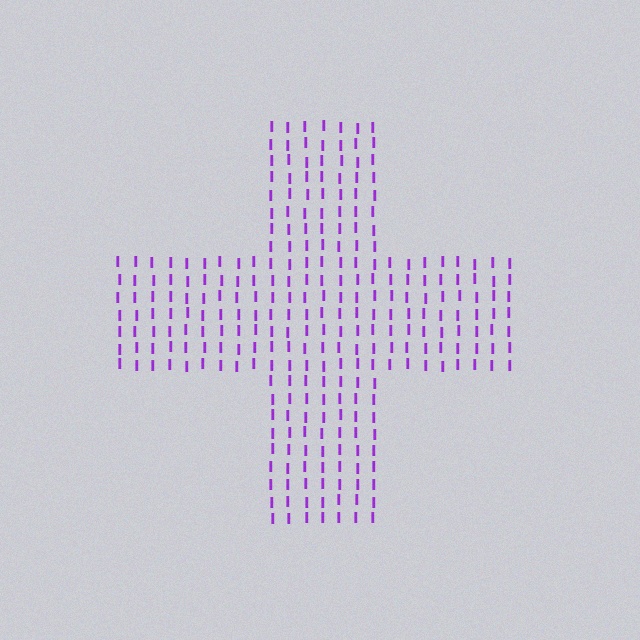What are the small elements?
The small elements are letter I's.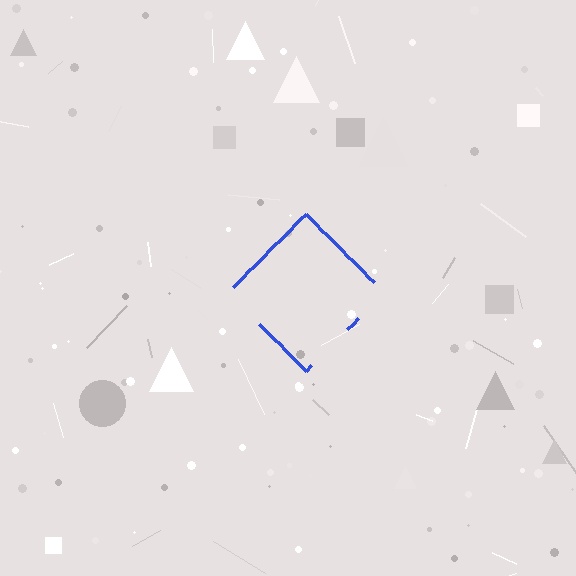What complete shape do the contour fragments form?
The contour fragments form a diamond.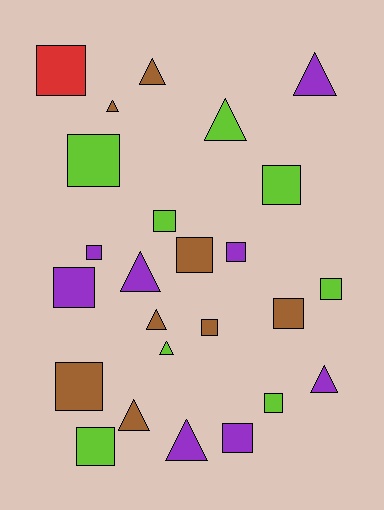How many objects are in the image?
There are 25 objects.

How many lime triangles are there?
There are 2 lime triangles.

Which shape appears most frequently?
Square, with 15 objects.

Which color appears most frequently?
Purple, with 8 objects.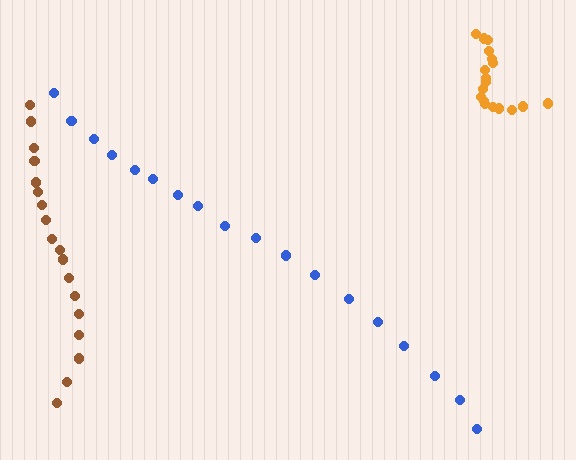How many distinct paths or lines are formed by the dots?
There are 3 distinct paths.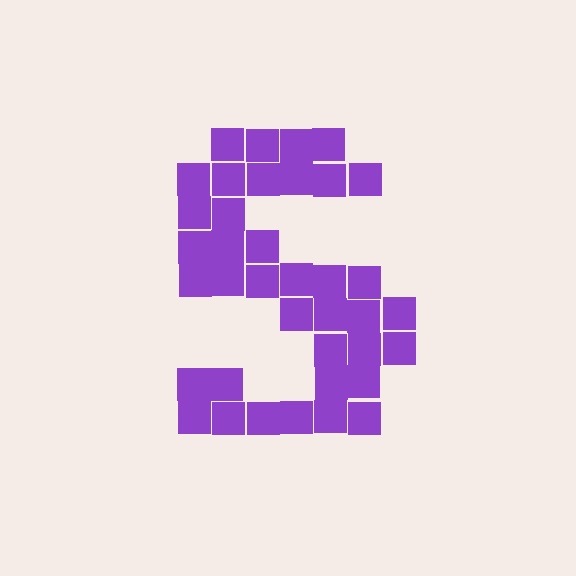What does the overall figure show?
The overall figure shows the letter S.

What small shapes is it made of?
It is made of small squares.